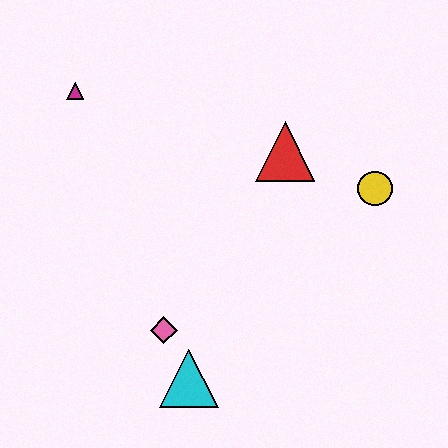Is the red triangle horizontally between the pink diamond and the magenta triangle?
No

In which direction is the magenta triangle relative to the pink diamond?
The magenta triangle is above the pink diamond.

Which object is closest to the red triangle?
The yellow circle is closest to the red triangle.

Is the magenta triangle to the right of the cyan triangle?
No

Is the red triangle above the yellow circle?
Yes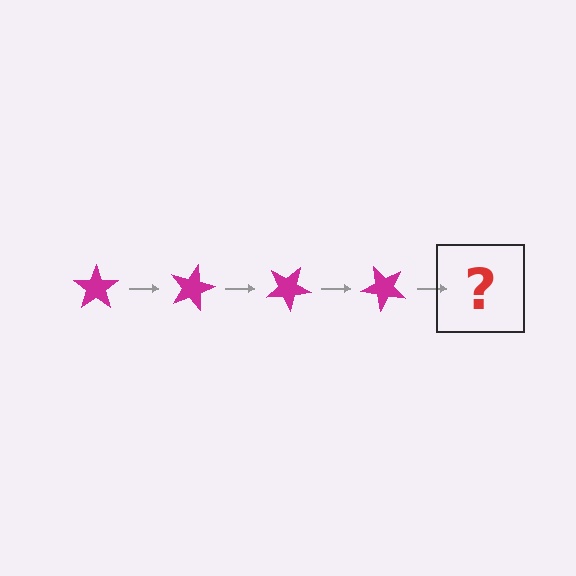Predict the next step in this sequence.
The next step is a magenta star rotated 60 degrees.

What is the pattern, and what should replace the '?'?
The pattern is that the star rotates 15 degrees each step. The '?' should be a magenta star rotated 60 degrees.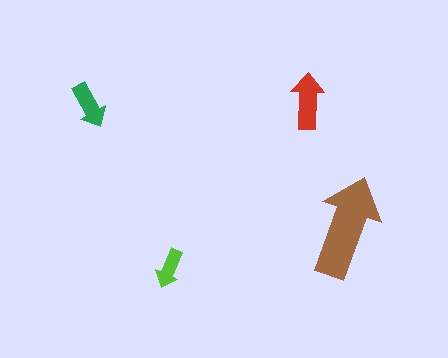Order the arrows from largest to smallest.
the brown one, the red one, the green one, the lime one.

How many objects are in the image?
There are 4 objects in the image.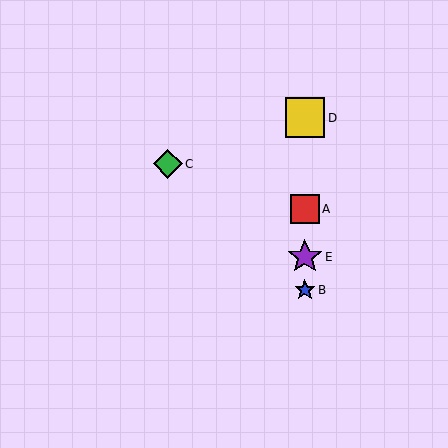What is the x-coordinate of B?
Object B is at x≈305.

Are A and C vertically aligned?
No, A is at x≈305 and C is at x≈168.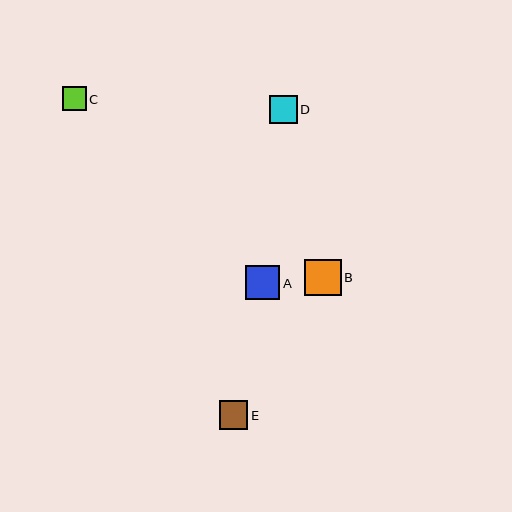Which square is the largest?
Square B is the largest with a size of approximately 37 pixels.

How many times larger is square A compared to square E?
Square A is approximately 1.2 times the size of square E.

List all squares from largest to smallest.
From largest to smallest: B, A, E, D, C.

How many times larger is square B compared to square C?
Square B is approximately 1.5 times the size of square C.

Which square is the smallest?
Square C is the smallest with a size of approximately 24 pixels.